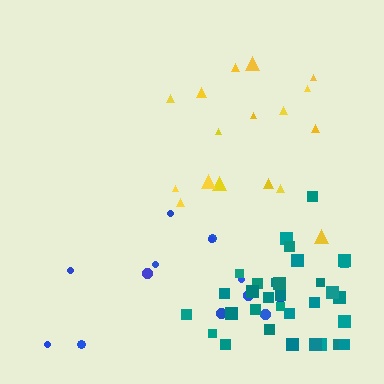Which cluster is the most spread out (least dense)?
Blue.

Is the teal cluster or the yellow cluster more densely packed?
Teal.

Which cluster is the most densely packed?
Teal.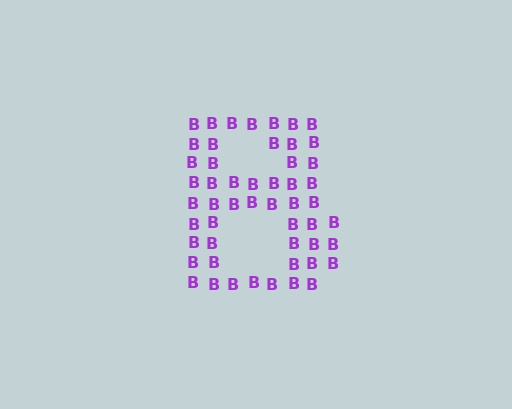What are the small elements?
The small elements are letter B's.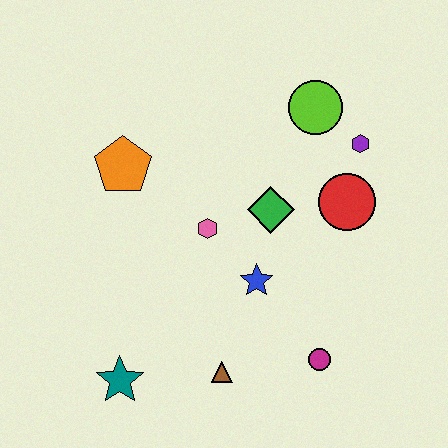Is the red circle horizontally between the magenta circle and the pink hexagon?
No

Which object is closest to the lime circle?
The purple hexagon is closest to the lime circle.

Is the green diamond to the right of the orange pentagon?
Yes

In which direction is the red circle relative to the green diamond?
The red circle is to the right of the green diamond.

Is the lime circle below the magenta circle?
No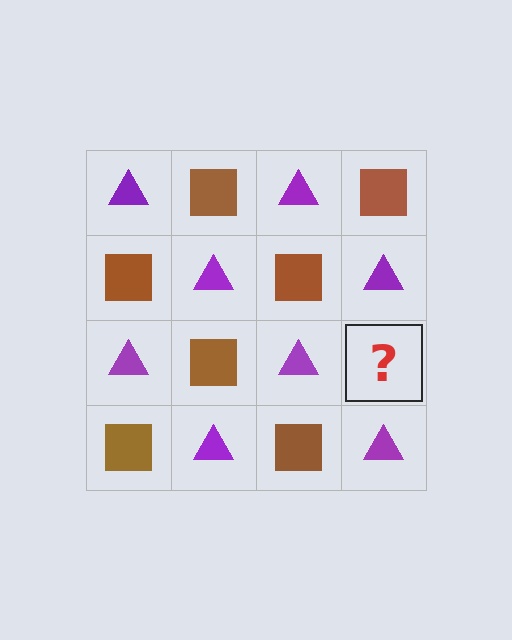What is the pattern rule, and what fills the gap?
The rule is that it alternates purple triangle and brown square in a checkerboard pattern. The gap should be filled with a brown square.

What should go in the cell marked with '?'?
The missing cell should contain a brown square.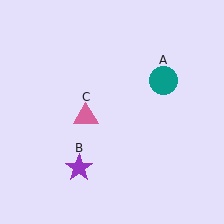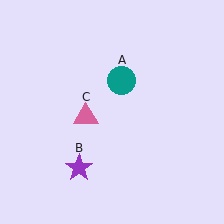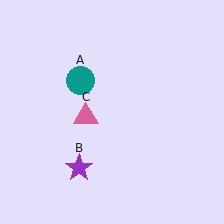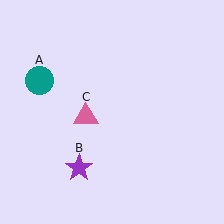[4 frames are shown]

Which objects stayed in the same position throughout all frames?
Purple star (object B) and pink triangle (object C) remained stationary.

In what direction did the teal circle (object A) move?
The teal circle (object A) moved left.